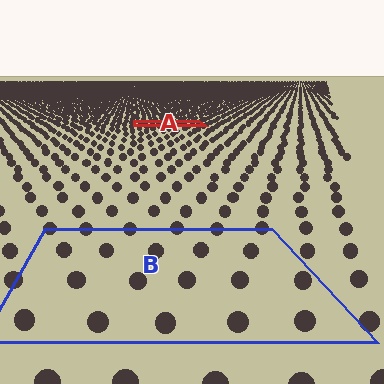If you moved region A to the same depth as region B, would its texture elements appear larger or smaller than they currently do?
They would appear larger. At a closer depth, the same texture elements are projected at a bigger on-screen size.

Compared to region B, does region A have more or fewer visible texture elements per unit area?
Region A has more texture elements per unit area — they are packed more densely because it is farther away.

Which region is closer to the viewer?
Region B is closer. The texture elements there are larger and more spread out.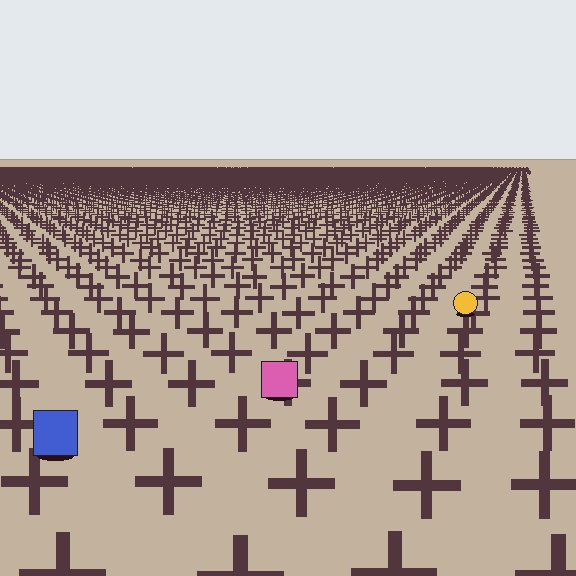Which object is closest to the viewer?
The blue square is closest. The texture marks near it are larger and more spread out.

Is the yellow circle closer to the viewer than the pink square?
No. The pink square is closer — you can tell from the texture gradient: the ground texture is coarser near it.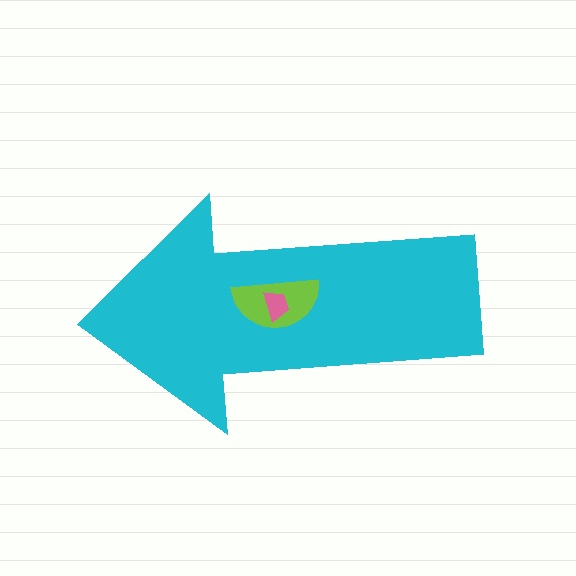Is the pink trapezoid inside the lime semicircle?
Yes.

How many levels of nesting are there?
3.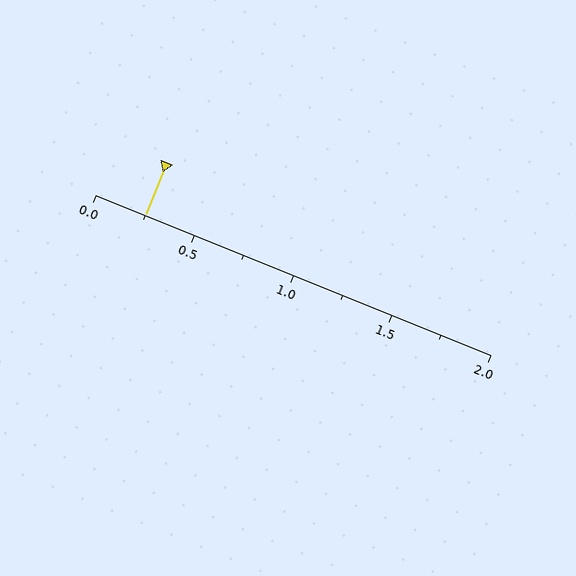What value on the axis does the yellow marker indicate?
The marker indicates approximately 0.25.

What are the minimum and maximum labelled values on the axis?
The axis runs from 0.0 to 2.0.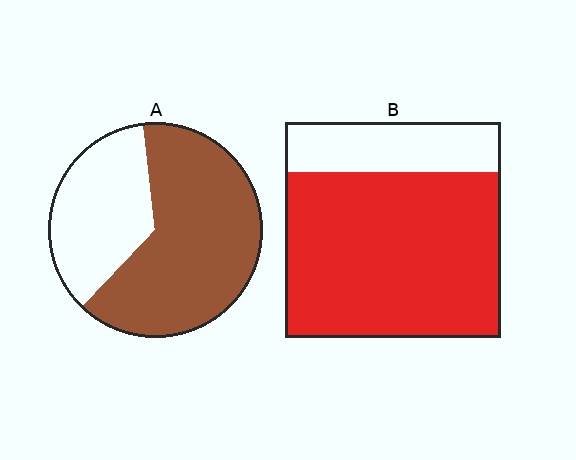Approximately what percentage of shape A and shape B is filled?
A is approximately 65% and B is approximately 75%.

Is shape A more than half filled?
Yes.